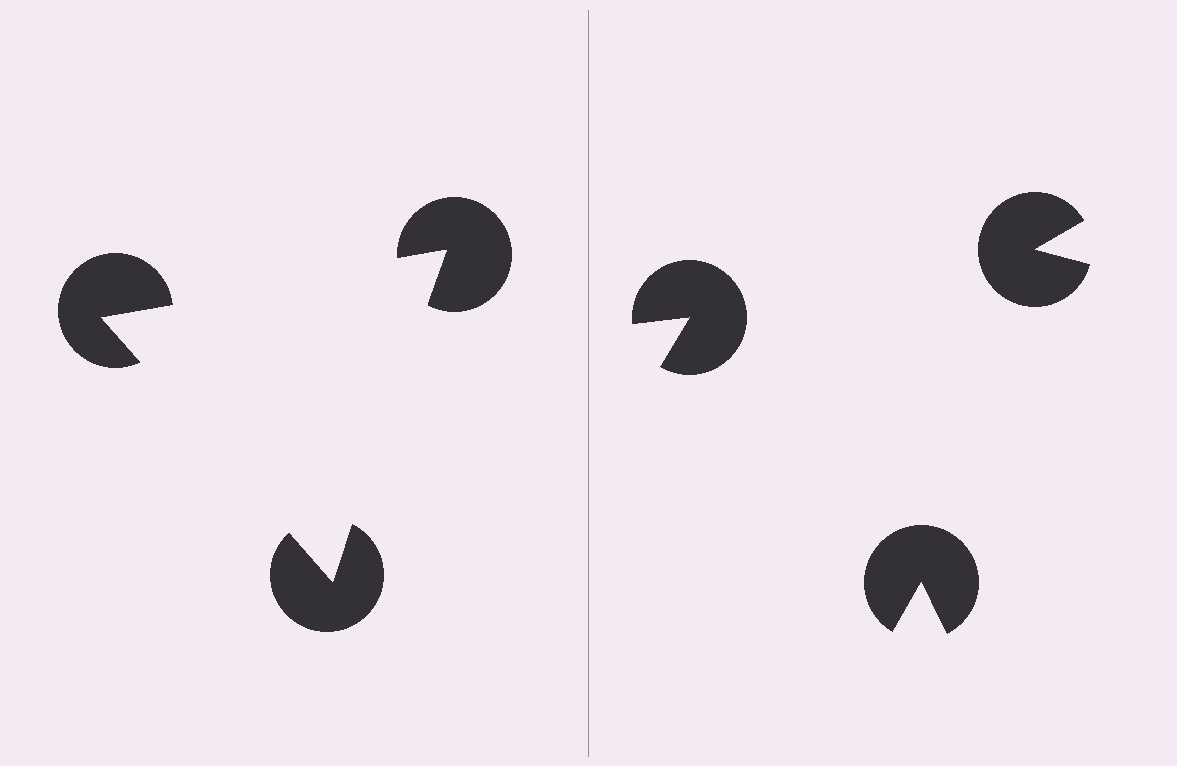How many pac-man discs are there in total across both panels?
6 — 3 on each side.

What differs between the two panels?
The pac-man discs are positioned identically on both sides; only the wedge orientations differ. On the left they align to a triangle; on the right they are misaligned.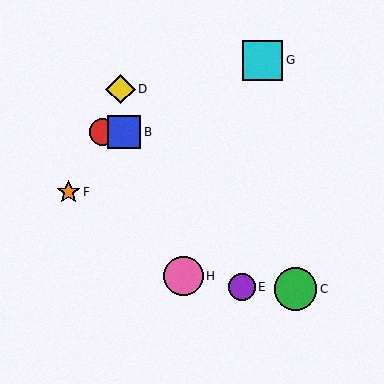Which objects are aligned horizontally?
Objects A, B are aligned horizontally.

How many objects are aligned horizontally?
2 objects (A, B) are aligned horizontally.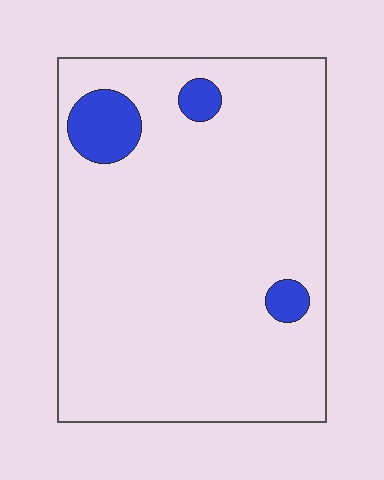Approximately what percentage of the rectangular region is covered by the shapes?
Approximately 10%.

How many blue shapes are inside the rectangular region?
3.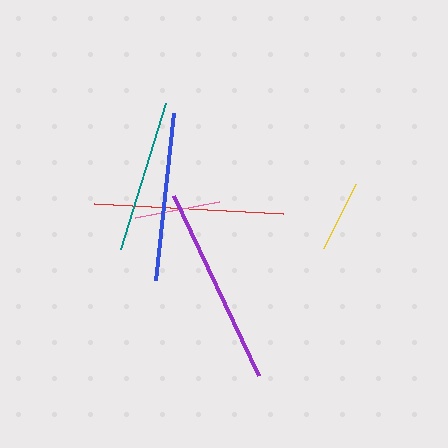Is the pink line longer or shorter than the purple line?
The purple line is longer than the pink line.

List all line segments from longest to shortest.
From longest to shortest: purple, red, blue, teal, pink, yellow.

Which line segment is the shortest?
The yellow line is the shortest at approximately 71 pixels.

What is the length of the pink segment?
The pink segment is approximately 86 pixels long.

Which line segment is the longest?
The purple line is the longest at approximately 199 pixels.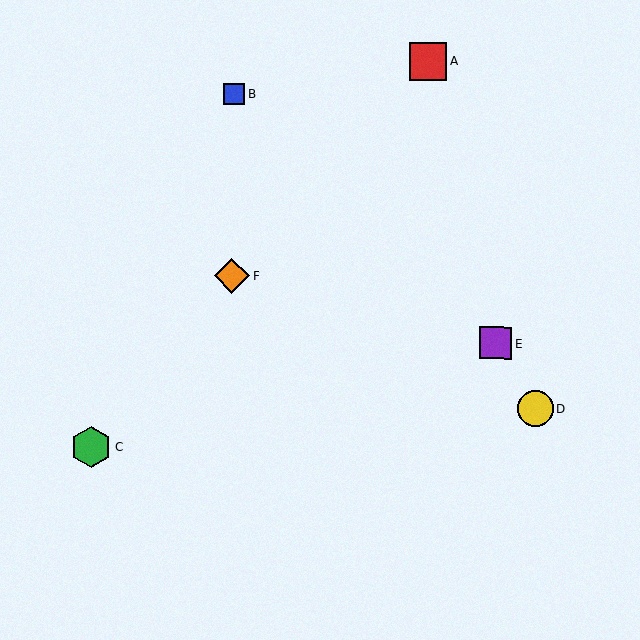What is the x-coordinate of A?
Object A is at x≈428.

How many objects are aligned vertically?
2 objects (B, F) are aligned vertically.